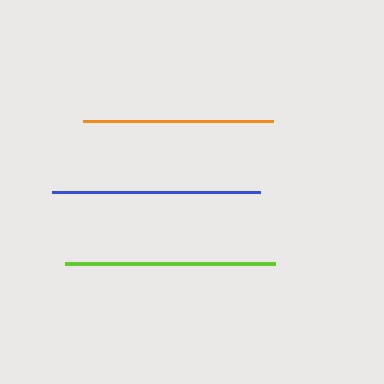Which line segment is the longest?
The lime line is the longest at approximately 210 pixels.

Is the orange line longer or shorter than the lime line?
The lime line is longer than the orange line.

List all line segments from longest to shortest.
From longest to shortest: lime, blue, orange.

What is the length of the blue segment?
The blue segment is approximately 208 pixels long.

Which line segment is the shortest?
The orange line is the shortest at approximately 190 pixels.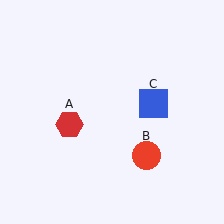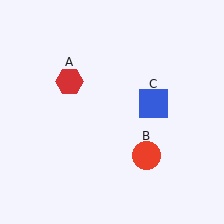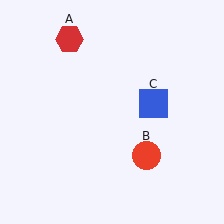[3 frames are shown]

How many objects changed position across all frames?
1 object changed position: red hexagon (object A).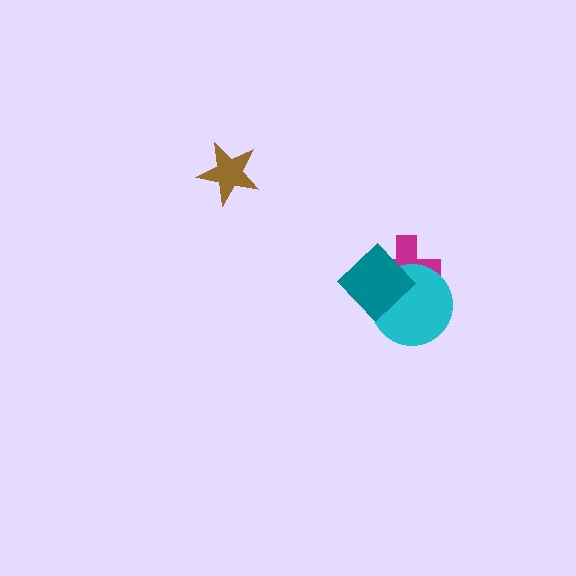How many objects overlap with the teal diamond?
2 objects overlap with the teal diamond.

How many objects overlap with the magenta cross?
2 objects overlap with the magenta cross.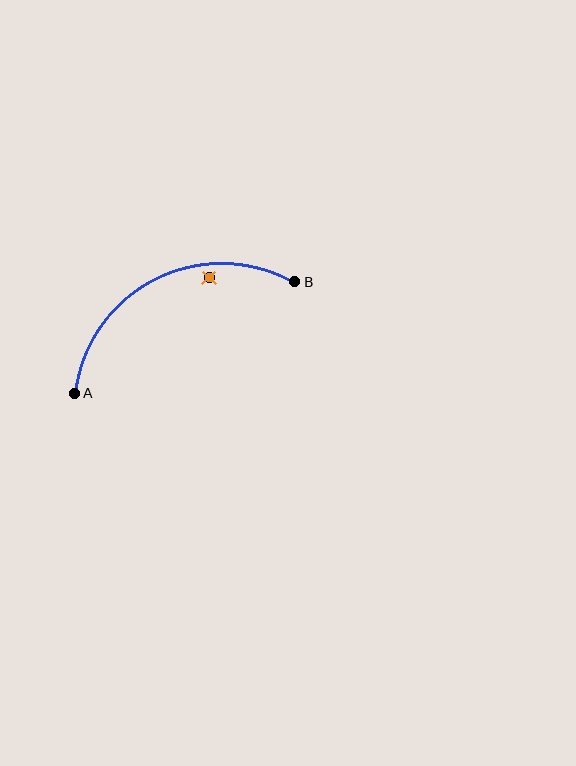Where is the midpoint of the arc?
The arc midpoint is the point on the curve farthest from the straight line joining A and B. It sits above that line.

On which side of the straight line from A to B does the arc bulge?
The arc bulges above the straight line connecting A and B.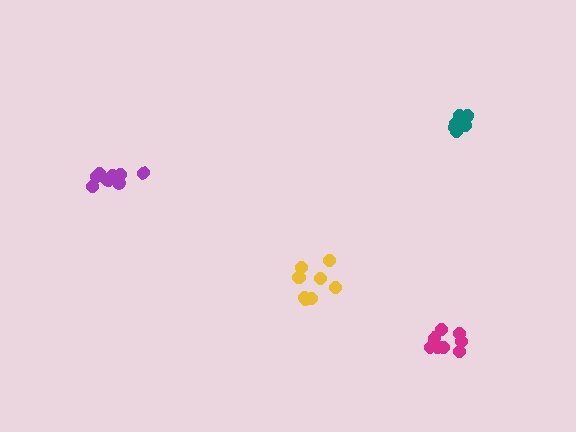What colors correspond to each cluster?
The clusters are colored: teal, purple, magenta, yellow.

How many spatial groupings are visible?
There are 4 spatial groupings.